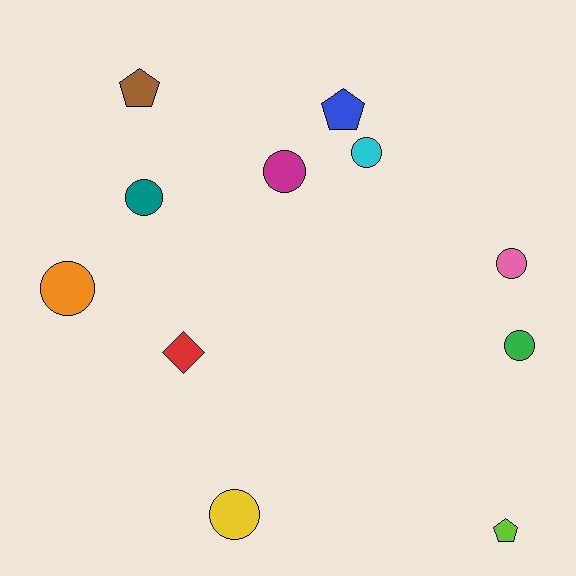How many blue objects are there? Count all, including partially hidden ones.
There is 1 blue object.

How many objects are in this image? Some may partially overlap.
There are 11 objects.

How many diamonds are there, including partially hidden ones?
There is 1 diamond.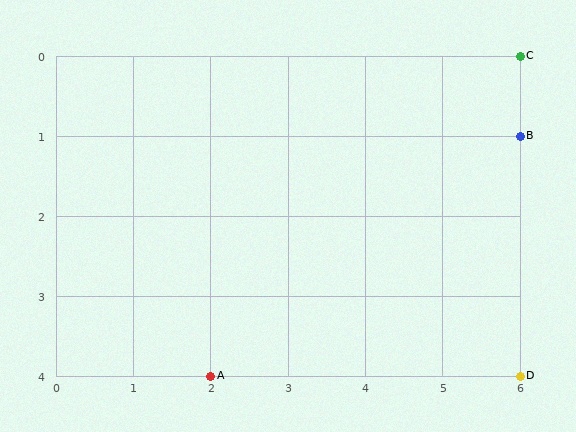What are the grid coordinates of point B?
Point B is at grid coordinates (6, 1).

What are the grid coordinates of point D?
Point D is at grid coordinates (6, 4).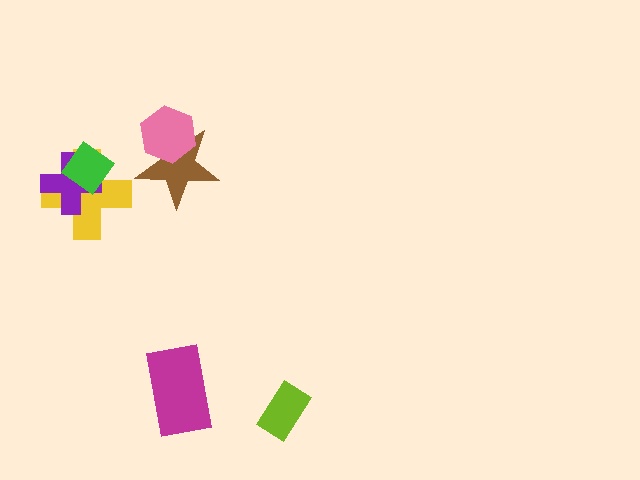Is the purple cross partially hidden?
Yes, it is partially covered by another shape.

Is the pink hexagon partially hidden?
No, no other shape covers it.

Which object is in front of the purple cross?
The green diamond is in front of the purple cross.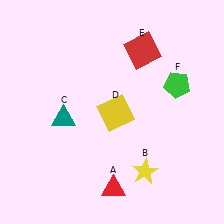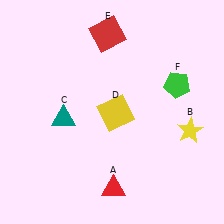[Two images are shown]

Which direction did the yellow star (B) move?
The yellow star (B) moved right.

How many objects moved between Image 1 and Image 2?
2 objects moved between the two images.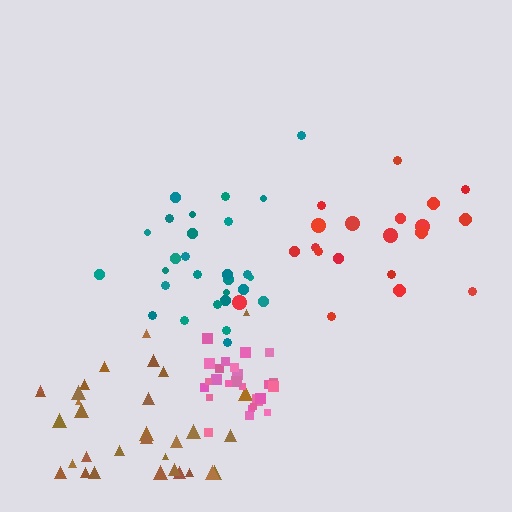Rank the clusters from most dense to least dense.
pink, teal, brown, red.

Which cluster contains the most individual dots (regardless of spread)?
Brown (33).